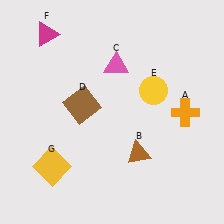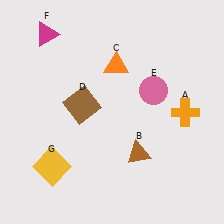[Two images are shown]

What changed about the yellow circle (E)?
In Image 1, E is yellow. In Image 2, it changed to pink.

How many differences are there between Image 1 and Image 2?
There are 2 differences between the two images.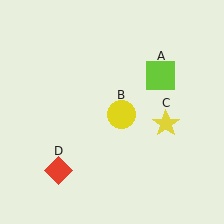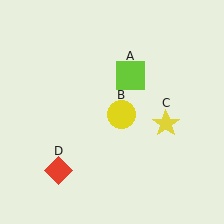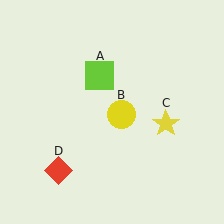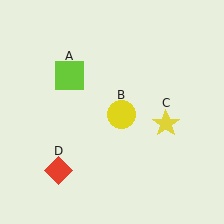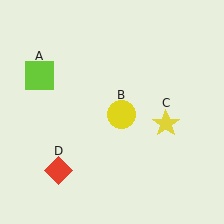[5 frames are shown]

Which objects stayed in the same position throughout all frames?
Yellow circle (object B) and yellow star (object C) and red diamond (object D) remained stationary.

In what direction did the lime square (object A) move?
The lime square (object A) moved left.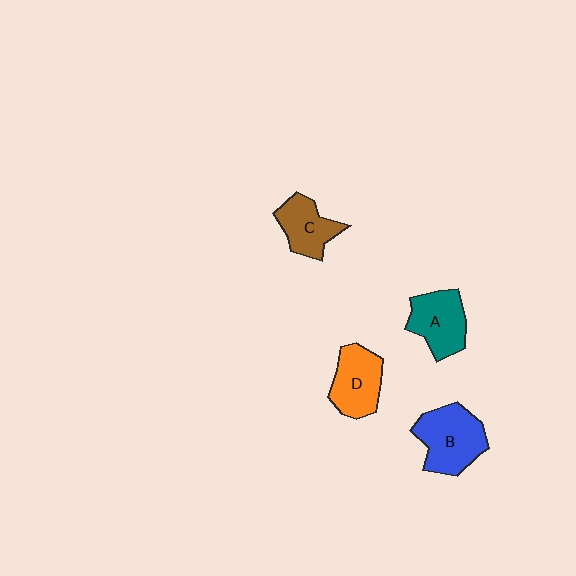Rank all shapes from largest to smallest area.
From largest to smallest: B (blue), A (teal), D (orange), C (brown).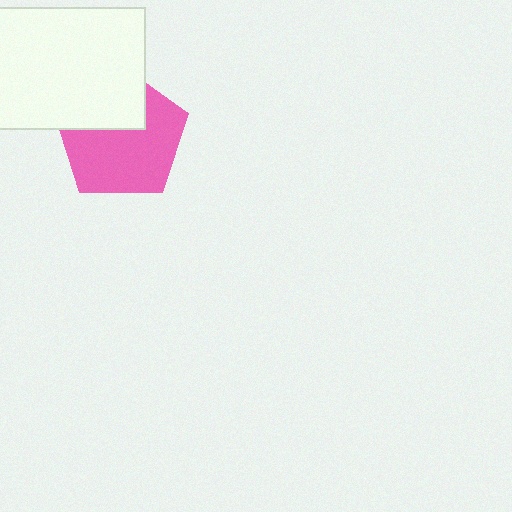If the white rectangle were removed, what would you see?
You would see the complete pink pentagon.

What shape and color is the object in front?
The object in front is a white rectangle.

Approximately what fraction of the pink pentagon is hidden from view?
Roughly 33% of the pink pentagon is hidden behind the white rectangle.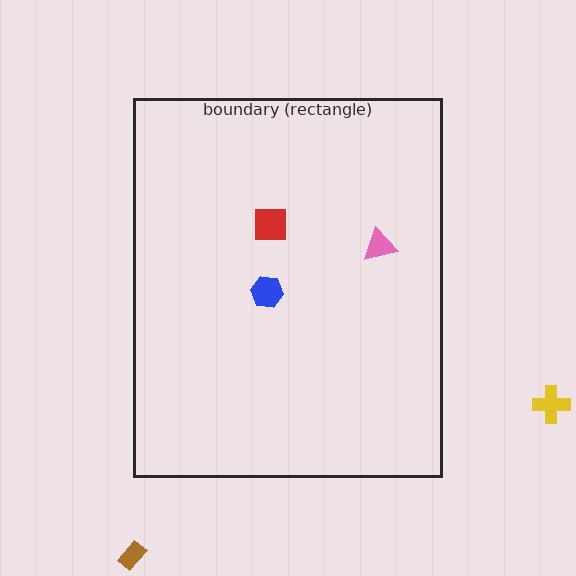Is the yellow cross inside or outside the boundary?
Outside.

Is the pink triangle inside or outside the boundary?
Inside.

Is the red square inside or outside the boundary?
Inside.